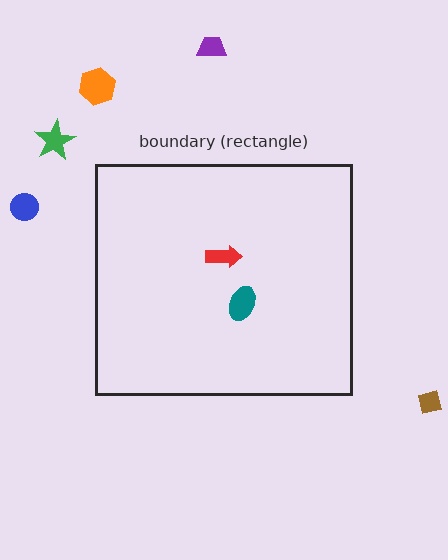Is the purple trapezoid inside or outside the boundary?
Outside.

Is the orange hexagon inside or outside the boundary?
Outside.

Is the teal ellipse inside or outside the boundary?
Inside.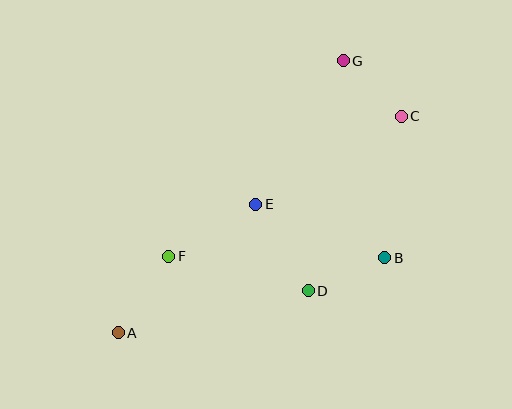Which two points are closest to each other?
Points C and G are closest to each other.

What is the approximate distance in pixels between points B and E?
The distance between B and E is approximately 139 pixels.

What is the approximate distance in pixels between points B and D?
The distance between B and D is approximately 83 pixels.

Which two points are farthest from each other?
Points A and C are farthest from each other.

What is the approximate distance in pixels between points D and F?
The distance between D and F is approximately 144 pixels.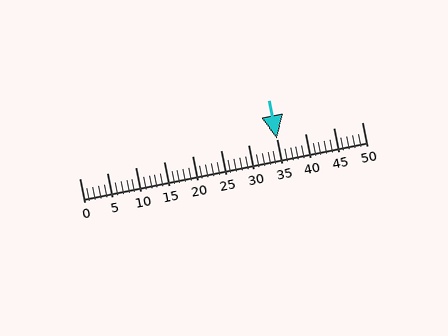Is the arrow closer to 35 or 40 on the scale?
The arrow is closer to 35.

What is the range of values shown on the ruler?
The ruler shows values from 0 to 50.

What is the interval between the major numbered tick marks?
The major tick marks are spaced 5 units apart.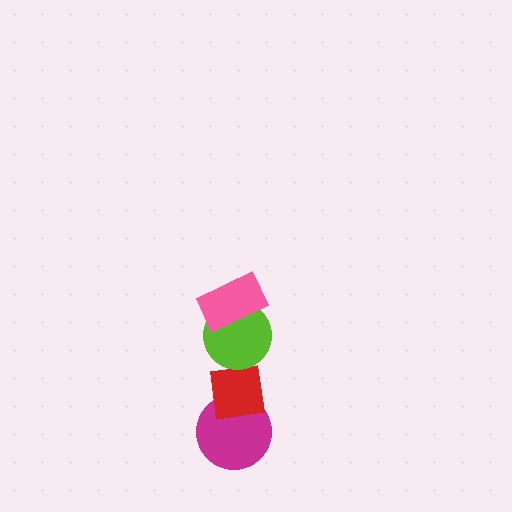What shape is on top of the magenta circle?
The red square is on top of the magenta circle.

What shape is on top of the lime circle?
The pink rectangle is on top of the lime circle.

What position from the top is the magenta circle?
The magenta circle is 4th from the top.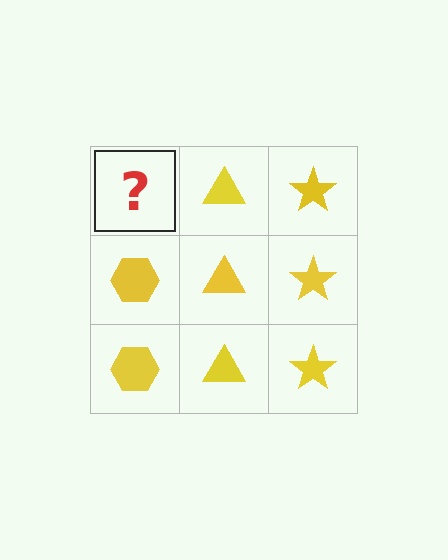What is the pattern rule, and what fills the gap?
The rule is that each column has a consistent shape. The gap should be filled with a yellow hexagon.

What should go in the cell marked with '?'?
The missing cell should contain a yellow hexagon.